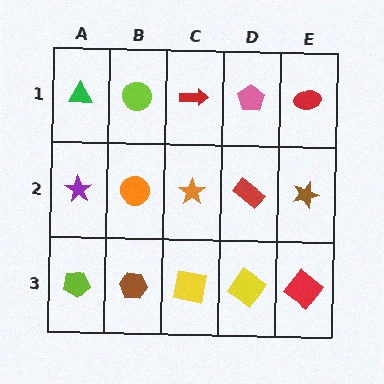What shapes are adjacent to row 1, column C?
An orange star (row 2, column C), a lime circle (row 1, column B), a pink pentagon (row 1, column D).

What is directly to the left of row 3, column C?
A brown hexagon.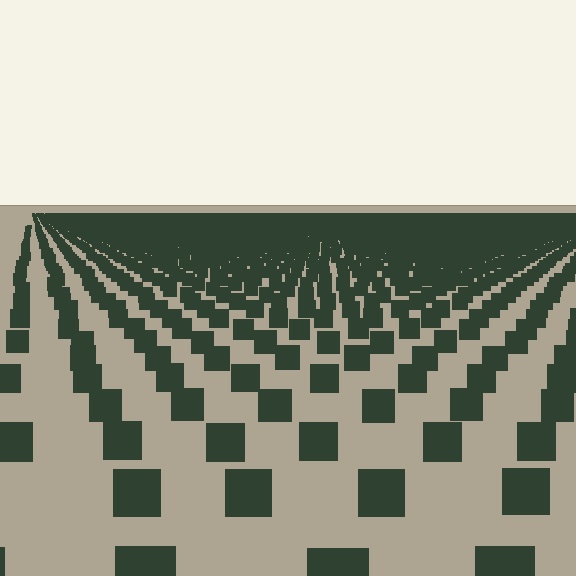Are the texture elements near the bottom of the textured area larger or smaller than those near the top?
Larger. Near the bottom, elements are closer to the viewer and appear at a bigger on-screen size.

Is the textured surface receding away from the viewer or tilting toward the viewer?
The surface is receding away from the viewer. Texture elements get smaller and denser toward the top.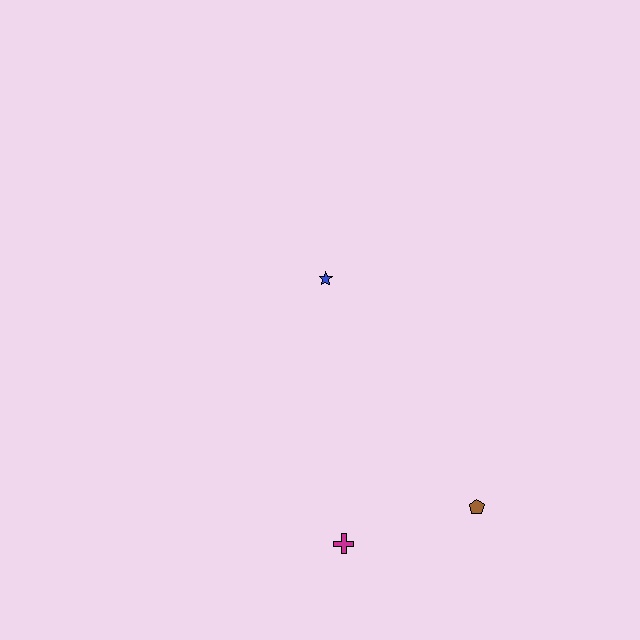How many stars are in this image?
There is 1 star.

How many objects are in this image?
There are 3 objects.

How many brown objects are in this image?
There is 1 brown object.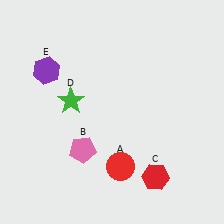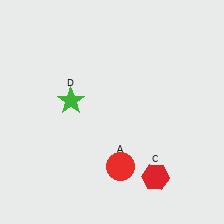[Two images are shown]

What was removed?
The pink pentagon (B), the purple hexagon (E) were removed in Image 2.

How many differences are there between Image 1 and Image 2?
There are 2 differences between the two images.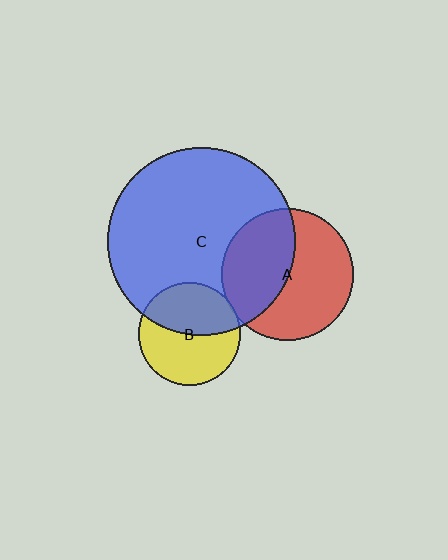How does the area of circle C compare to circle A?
Approximately 2.0 times.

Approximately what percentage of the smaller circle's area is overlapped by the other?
Approximately 45%.